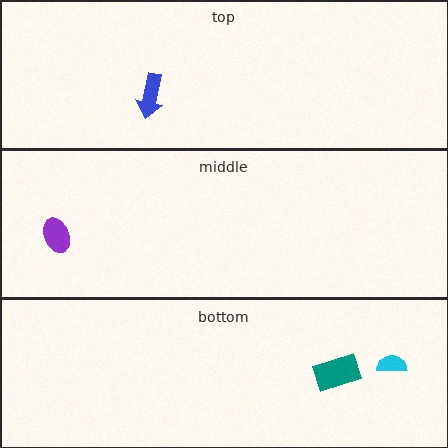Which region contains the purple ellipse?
The middle region.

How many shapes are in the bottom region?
2.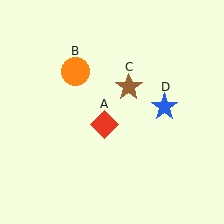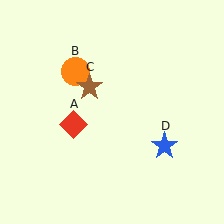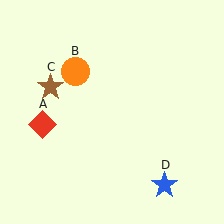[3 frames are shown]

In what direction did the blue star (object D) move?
The blue star (object D) moved down.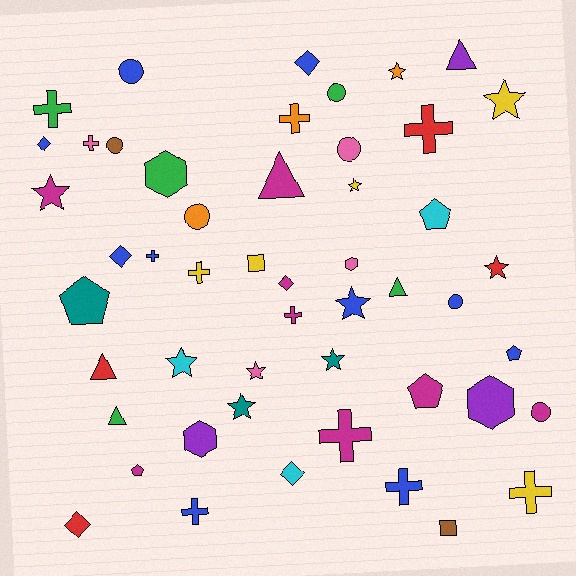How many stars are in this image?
There are 10 stars.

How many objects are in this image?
There are 50 objects.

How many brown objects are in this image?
There are 2 brown objects.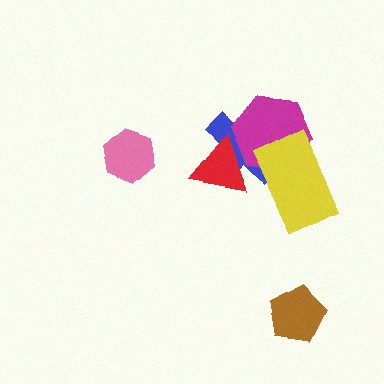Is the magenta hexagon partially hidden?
Yes, it is partially covered by another shape.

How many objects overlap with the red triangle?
2 objects overlap with the red triangle.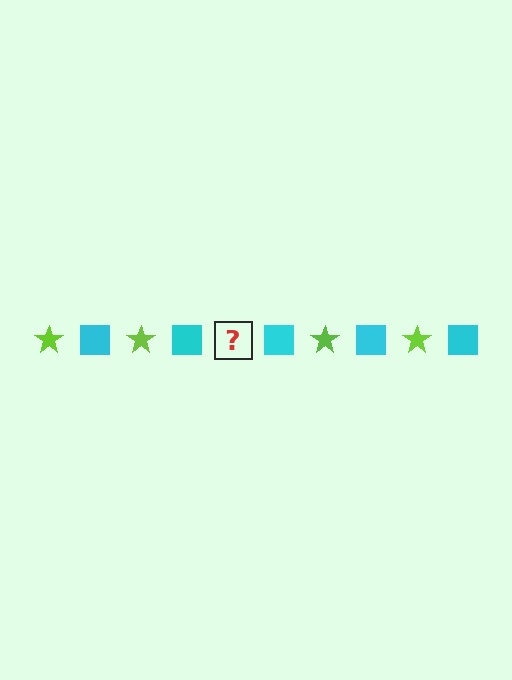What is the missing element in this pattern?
The missing element is a lime star.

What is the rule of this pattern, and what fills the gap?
The rule is that the pattern alternates between lime star and cyan square. The gap should be filled with a lime star.